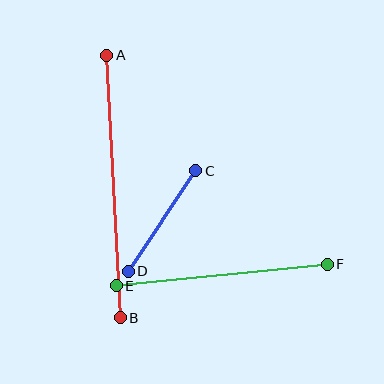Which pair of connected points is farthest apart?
Points A and B are farthest apart.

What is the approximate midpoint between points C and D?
The midpoint is at approximately (162, 221) pixels.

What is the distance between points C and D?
The distance is approximately 121 pixels.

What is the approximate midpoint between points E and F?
The midpoint is at approximately (222, 275) pixels.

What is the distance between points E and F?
The distance is approximately 212 pixels.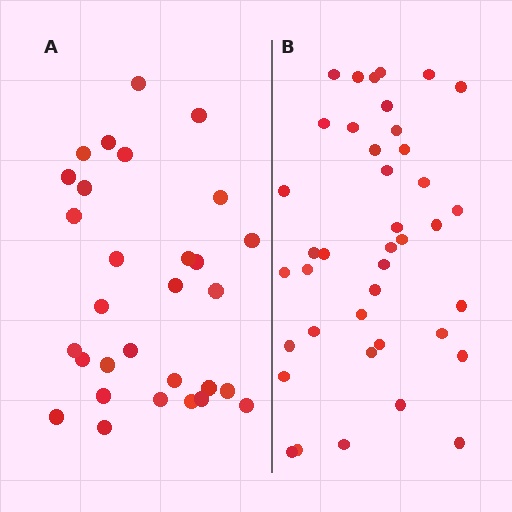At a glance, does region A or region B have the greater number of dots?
Region B (the right region) has more dots.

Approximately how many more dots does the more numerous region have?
Region B has roughly 10 or so more dots than region A.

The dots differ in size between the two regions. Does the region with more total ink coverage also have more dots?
No. Region A has more total ink coverage because its dots are larger, but region B actually contains more individual dots. Total area can be misleading — the number of items is what matters here.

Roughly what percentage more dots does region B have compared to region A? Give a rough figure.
About 35% more.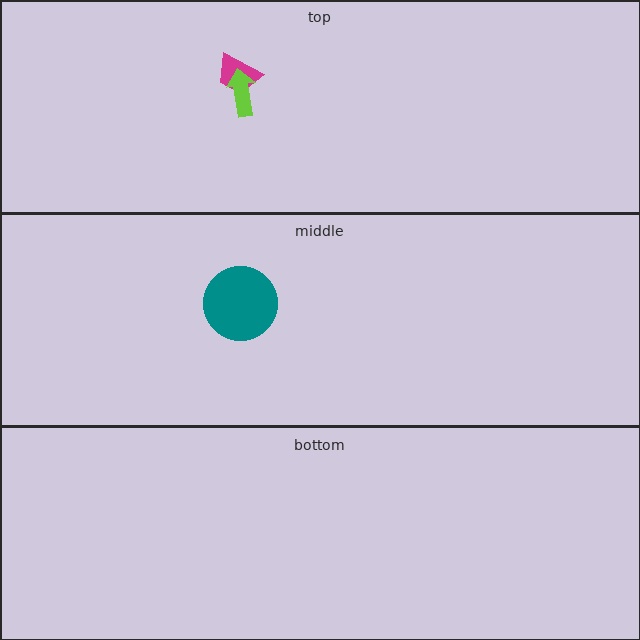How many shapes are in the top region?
2.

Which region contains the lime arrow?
The top region.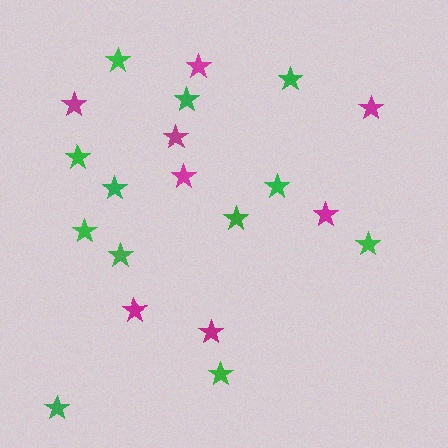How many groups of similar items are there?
There are 2 groups: one group of magenta stars (8) and one group of green stars (12).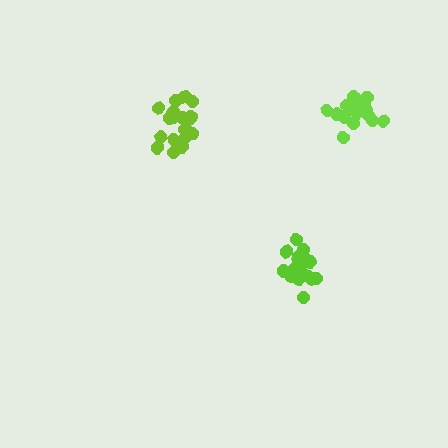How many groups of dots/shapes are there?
There are 3 groups.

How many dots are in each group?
Group 1: 21 dots, Group 2: 19 dots, Group 3: 17 dots (57 total).